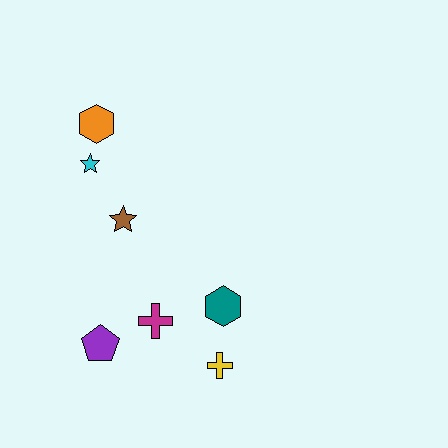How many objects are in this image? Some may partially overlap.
There are 7 objects.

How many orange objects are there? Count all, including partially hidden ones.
There is 1 orange object.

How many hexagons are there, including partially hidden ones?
There are 2 hexagons.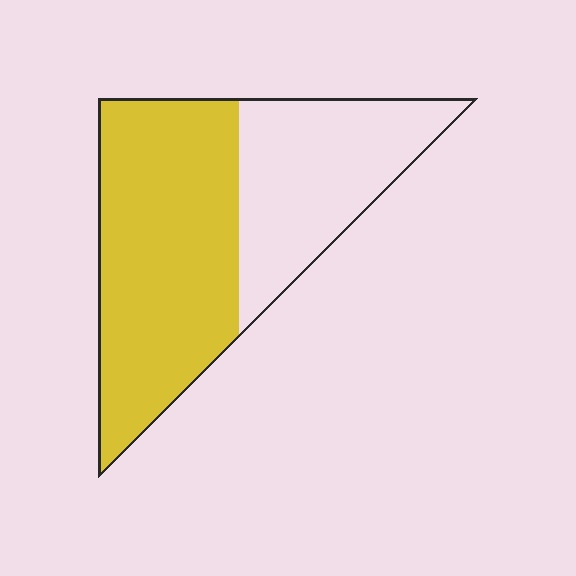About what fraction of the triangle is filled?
About three fifths (3/5).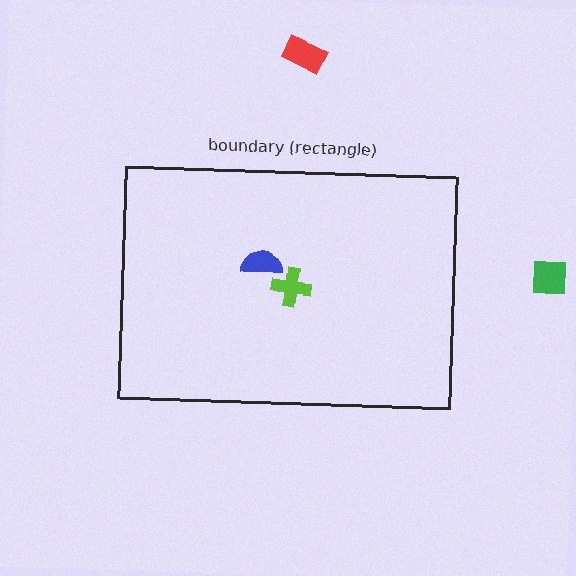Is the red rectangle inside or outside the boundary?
Outside.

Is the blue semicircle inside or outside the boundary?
Inside.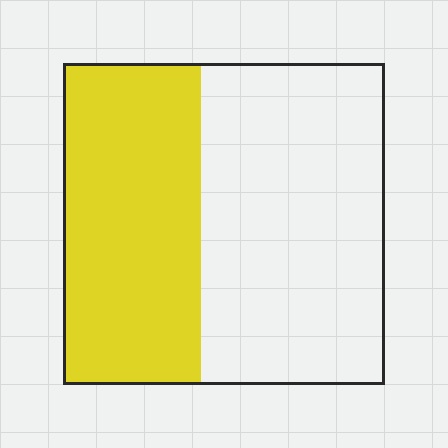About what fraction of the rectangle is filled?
About two fifths (2/5).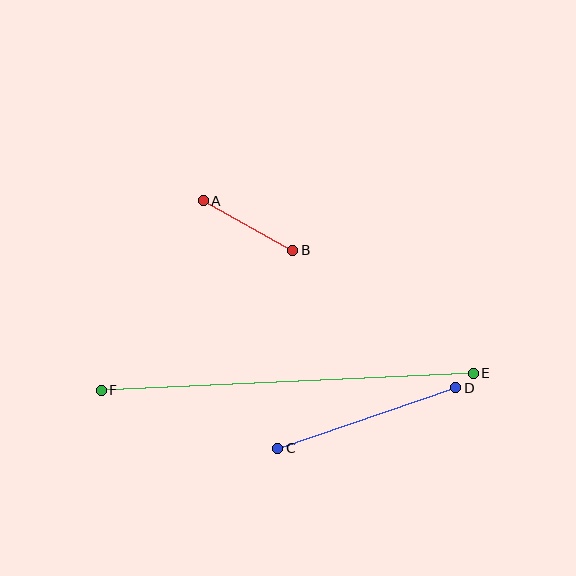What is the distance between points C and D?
The distance is approximately 188 pixels.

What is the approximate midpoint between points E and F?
The midpoint is at approximately (287, 382) pixels.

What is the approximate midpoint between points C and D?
The midpoint is at approximately (367, 418) pixels.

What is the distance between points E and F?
The distance is approximately 373 pixels.